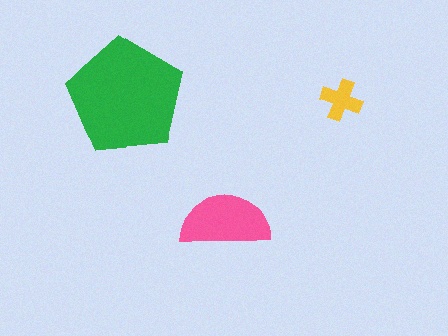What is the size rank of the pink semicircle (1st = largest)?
2nd.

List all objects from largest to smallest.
The green pentagon, the pink semicircle, the yellow cross.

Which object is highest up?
The green pentagon is topmost.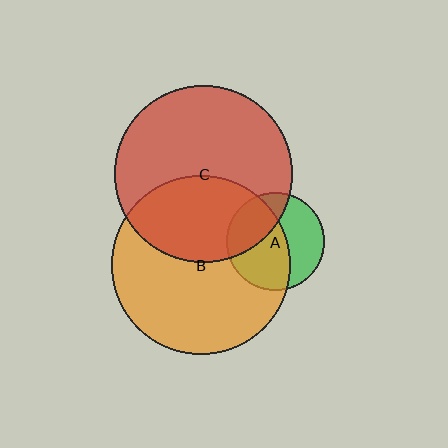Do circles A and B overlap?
Yes.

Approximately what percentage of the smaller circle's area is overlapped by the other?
Approximately 60%.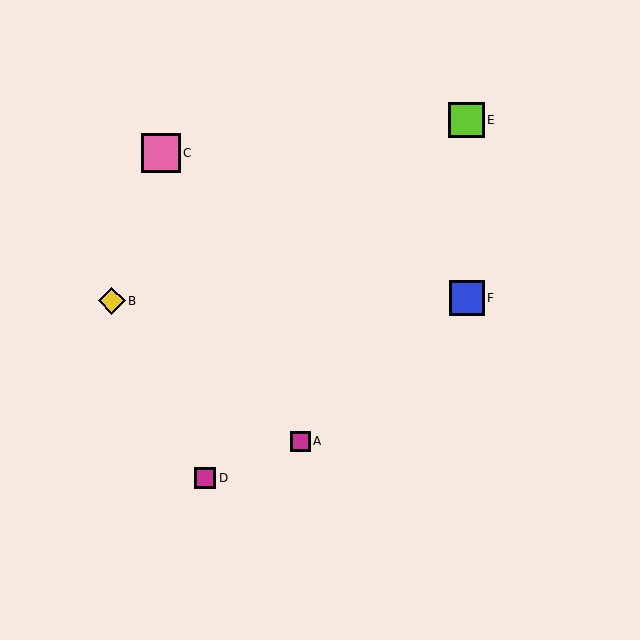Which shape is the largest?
The pink square (labeled C) is the largest.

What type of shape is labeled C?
Shape C is a pink square.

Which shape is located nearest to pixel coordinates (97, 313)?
The yellow diamond (labeled B) at (112, 301) is nearest to that location.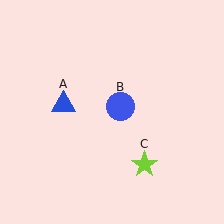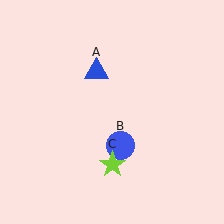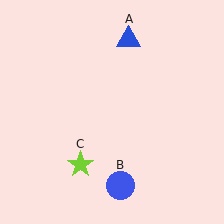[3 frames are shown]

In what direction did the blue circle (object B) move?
The blue circle (object B) moved down.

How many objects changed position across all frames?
3 objects changed position: blue triangle (object A), blue circle (object B), lime star (object C).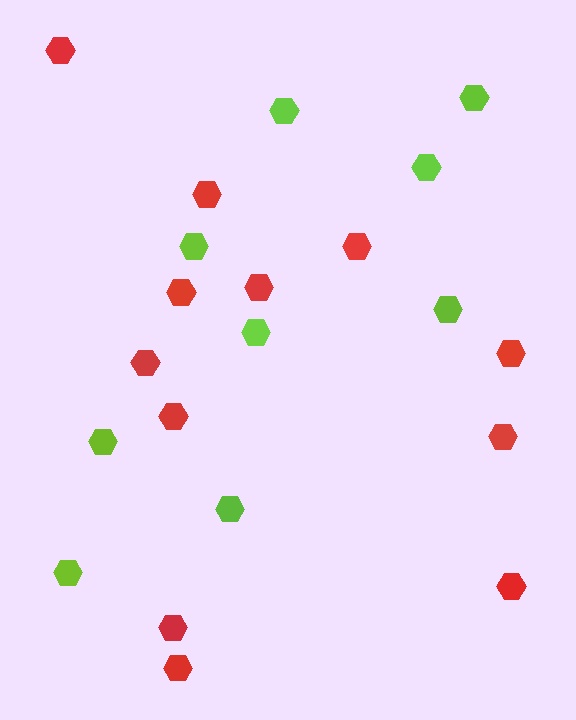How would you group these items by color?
There are 2 groups: one group of lime hexagons (9) and one group of red hexagons (12).